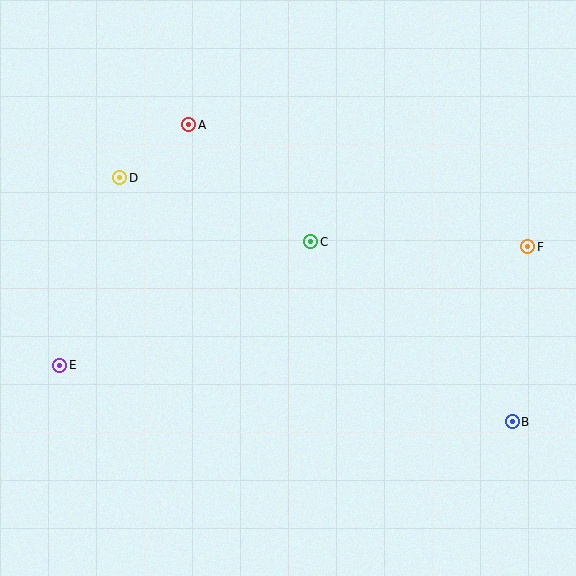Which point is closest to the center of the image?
Point C at (311, 242) is closest to the center.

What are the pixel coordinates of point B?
Point B is at (512, 422).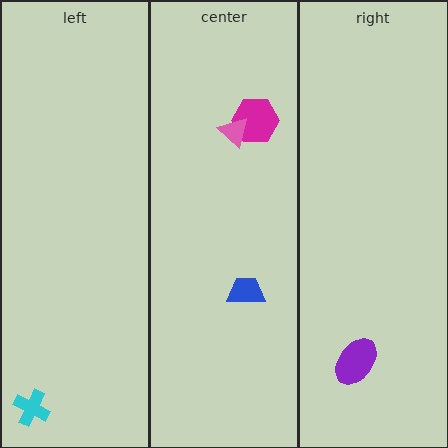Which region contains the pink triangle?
The center region.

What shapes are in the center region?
The magenta hexagon, the pink triangle, the blue trapezoid.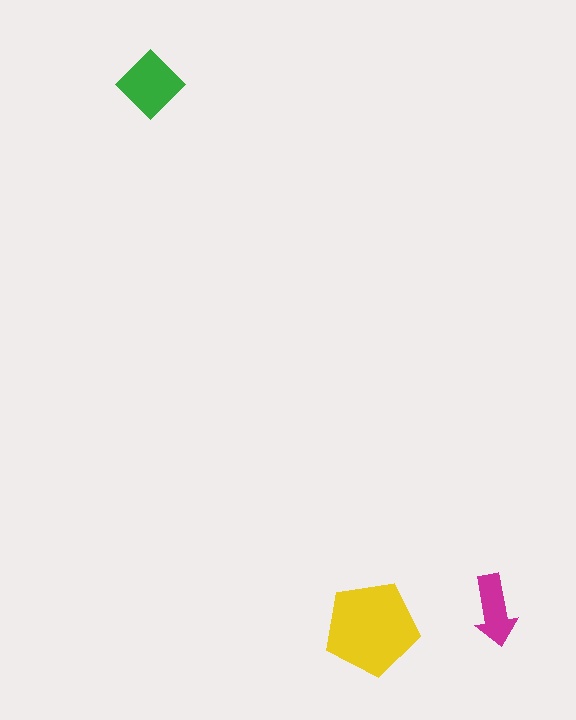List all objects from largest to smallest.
The yellow pentagon, the green diamond, the magenta arrow.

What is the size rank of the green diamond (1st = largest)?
2nd.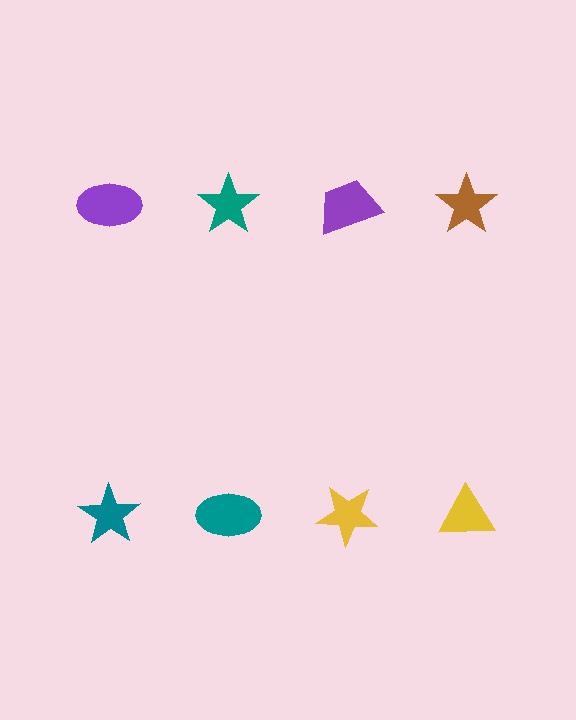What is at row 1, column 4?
A brown star.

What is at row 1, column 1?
A purple ellipse.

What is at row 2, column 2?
A teal ellipse.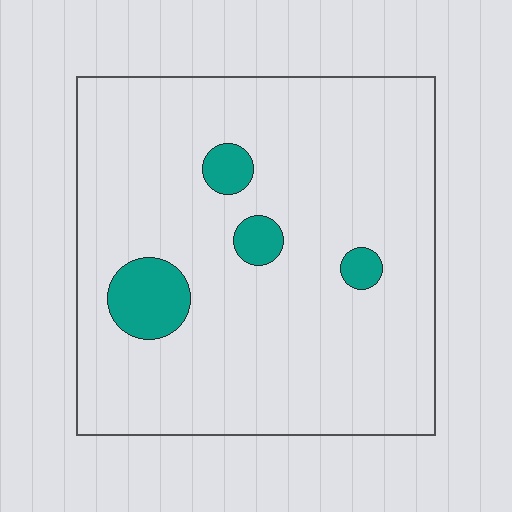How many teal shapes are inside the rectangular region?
4.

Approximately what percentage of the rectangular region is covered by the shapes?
Approximately 10%.